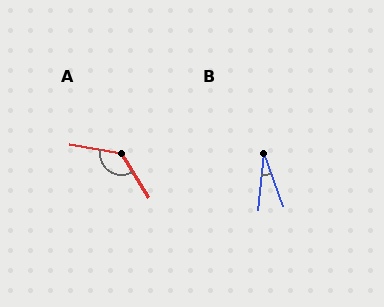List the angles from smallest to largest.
B (25°), A (132°).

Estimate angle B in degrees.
Approximately 25 degrees.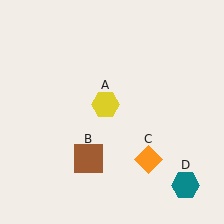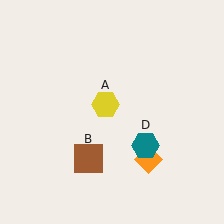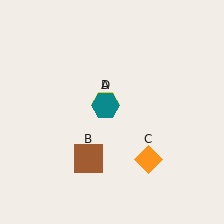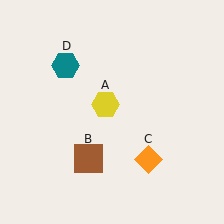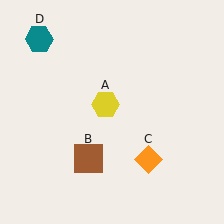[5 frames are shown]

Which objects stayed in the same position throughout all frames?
Yellow hexagon (object A) and brown square (object B) and orange diamond (object C) remained stationary.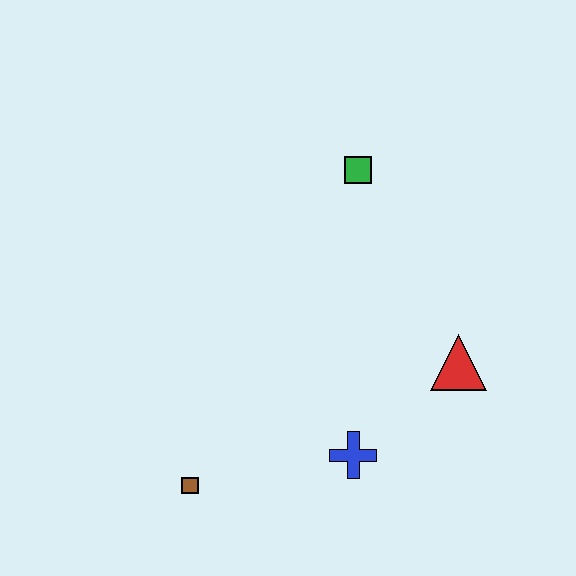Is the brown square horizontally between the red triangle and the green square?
No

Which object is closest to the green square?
The red triangle is closest to the green square.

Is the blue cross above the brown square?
Yes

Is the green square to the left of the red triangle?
Yes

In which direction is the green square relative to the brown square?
The green square is above the brown square.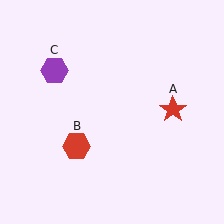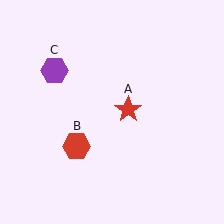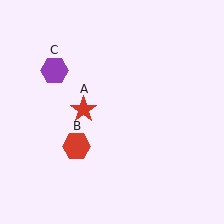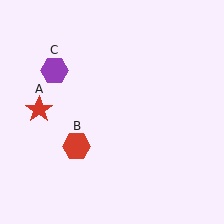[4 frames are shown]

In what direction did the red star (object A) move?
The red star (object A) moved left.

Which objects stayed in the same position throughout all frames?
Red hexagon (object B) and purple hexagon (object C) remained stationary.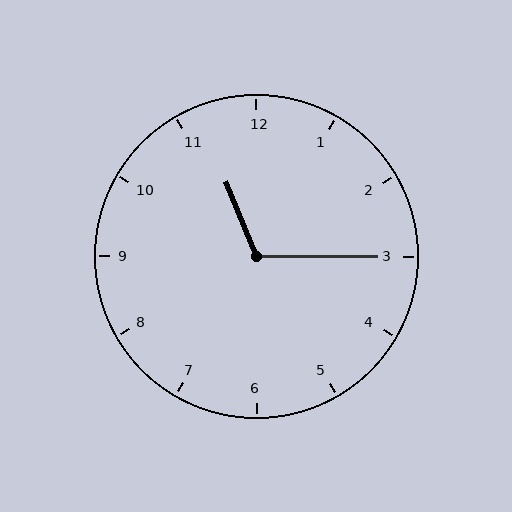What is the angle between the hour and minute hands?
Approximately 112 degrees.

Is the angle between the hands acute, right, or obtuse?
It is obtuse.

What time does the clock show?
11:15.